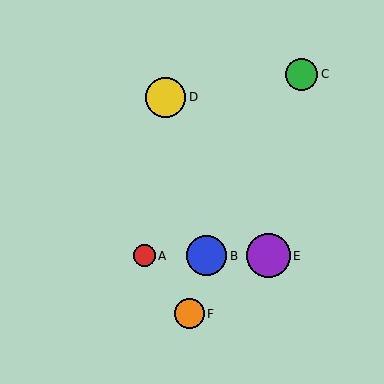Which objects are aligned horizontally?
Objects A, B, E are aligned horizontally.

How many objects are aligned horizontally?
3 objects (A, B, E) are aligned horizontally.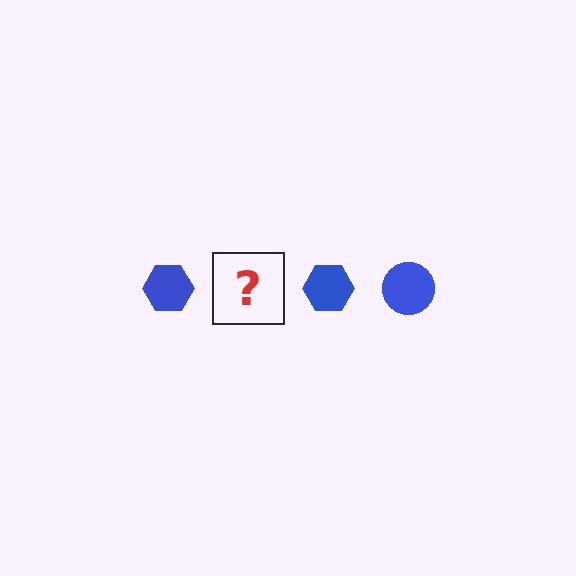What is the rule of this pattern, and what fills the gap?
The rule is that the pattern cycles through hexagon, circle shapes in blue. The gap should be filled with a blue circle.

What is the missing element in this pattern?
The missing element is a blue circle.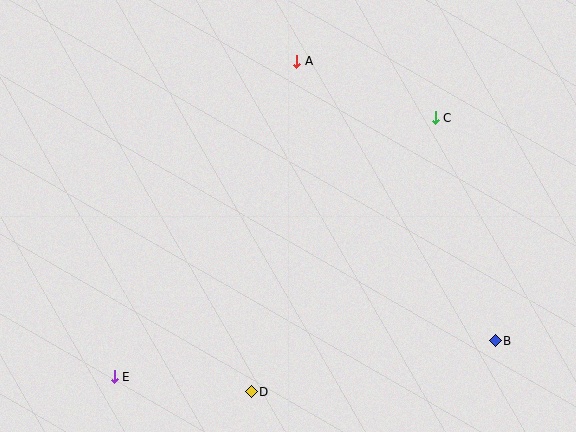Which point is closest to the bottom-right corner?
Point B is closest to the bottom-right corner.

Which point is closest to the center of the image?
Point A at (297, 61) is closest to the center.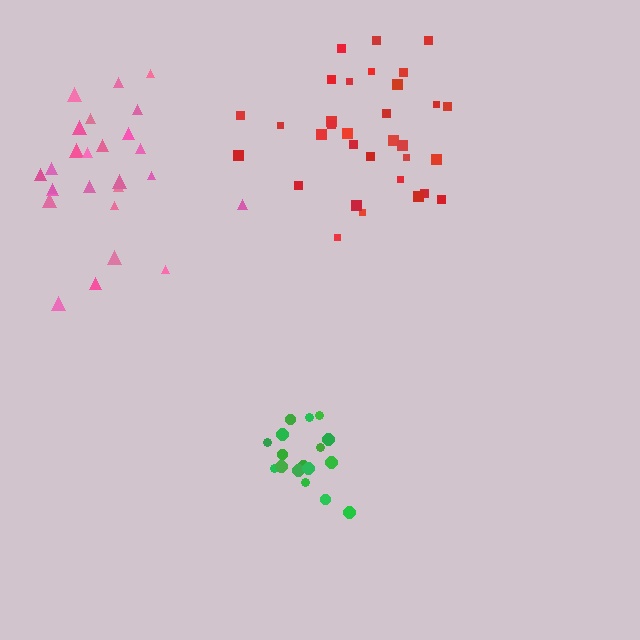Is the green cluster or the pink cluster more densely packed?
Green.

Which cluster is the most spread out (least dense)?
Pink.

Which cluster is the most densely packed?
Green.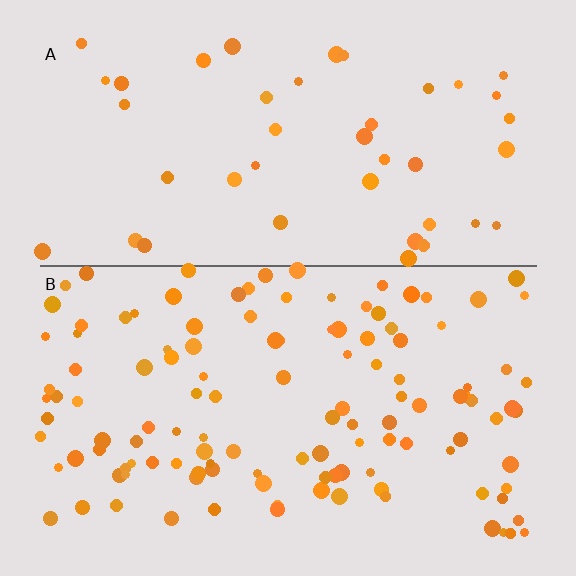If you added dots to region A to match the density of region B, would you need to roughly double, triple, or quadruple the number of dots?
Approximately triple.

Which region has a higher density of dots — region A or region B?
B (the bottom).